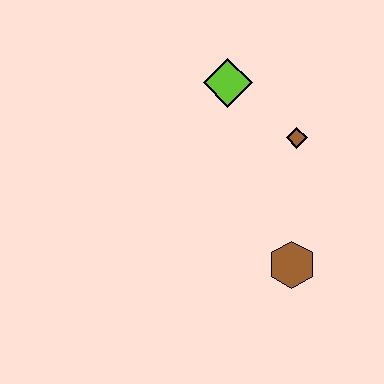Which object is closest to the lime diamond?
The brown diamond is closest to the lime diamond.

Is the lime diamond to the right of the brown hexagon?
No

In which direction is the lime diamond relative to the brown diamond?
The lime diamond is to the left of the brown diamond.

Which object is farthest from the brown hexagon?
The lime diamond is farthest from the brown hexagon.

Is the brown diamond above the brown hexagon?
Yes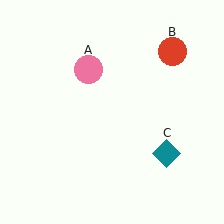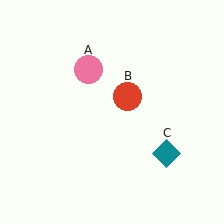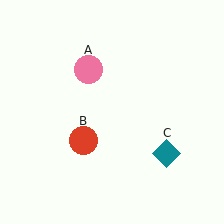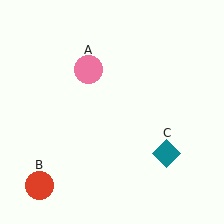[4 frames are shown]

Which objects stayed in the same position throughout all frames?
Pink circle (object A) and teal diamond (object C) remained stationary.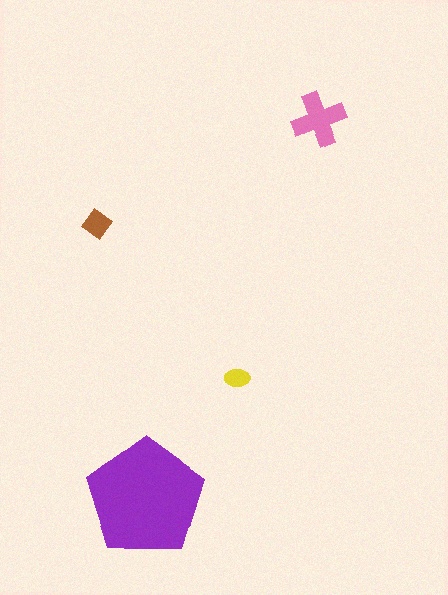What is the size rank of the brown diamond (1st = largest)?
3rd.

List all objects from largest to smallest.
The purple pentagon, the pink cross, the brown diamond, the yellow ellipse.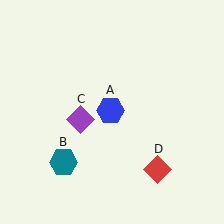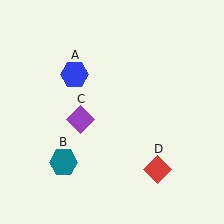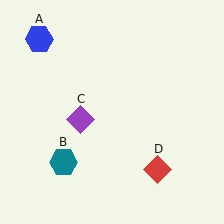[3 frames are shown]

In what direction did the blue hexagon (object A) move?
The blue hexagon (object A) moved up and to the left.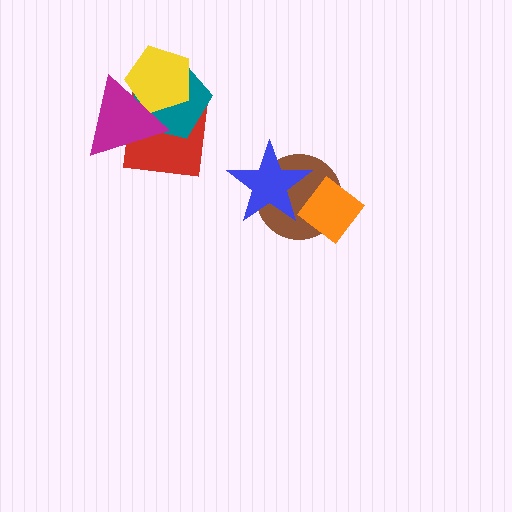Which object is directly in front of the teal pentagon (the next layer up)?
The yellow pentagon is directly in front of the teal pentagon.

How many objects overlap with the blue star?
2 objects overlap with the blue star.